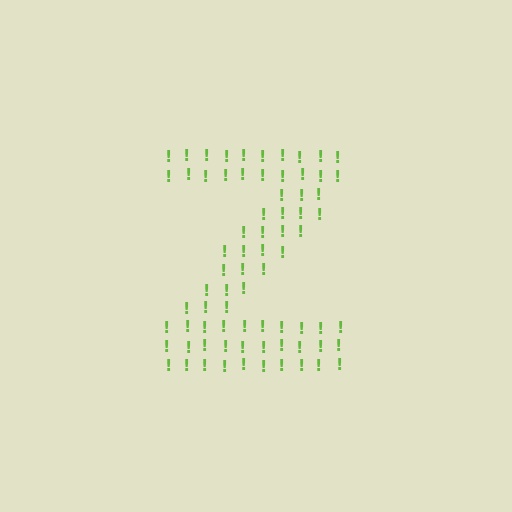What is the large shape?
The large shape is the letter Z.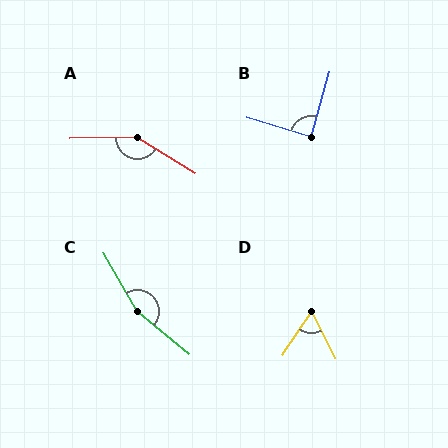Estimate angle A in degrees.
Approximately 147 degrees.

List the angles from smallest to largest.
D (60°), B (88°), A (147°), C (160°).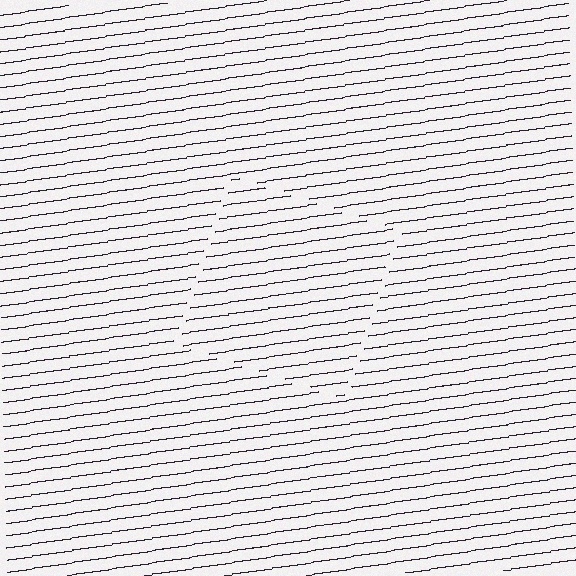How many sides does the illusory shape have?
4 sides — the line-ends trace a square.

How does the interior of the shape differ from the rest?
The interior of the shape contains the same grating, shifted by half a period — the contour is defined by the phase discontinuity where line-ends from the inner and outer gratings abut.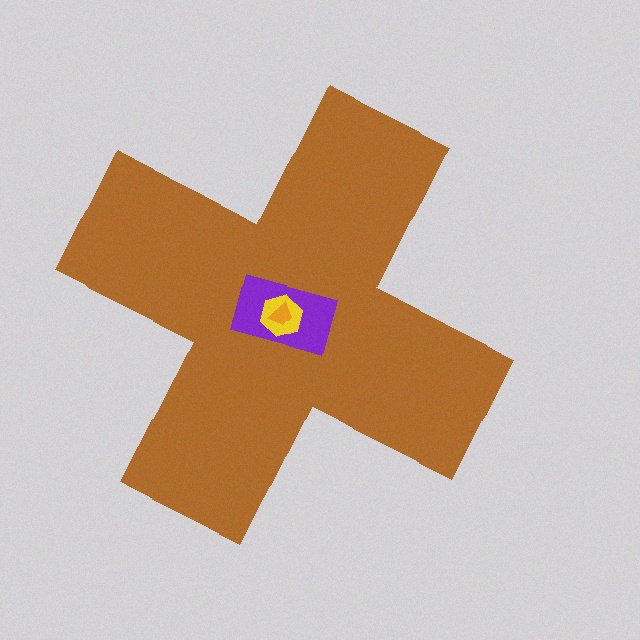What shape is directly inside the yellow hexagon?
The orange trapezoid.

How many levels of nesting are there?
4.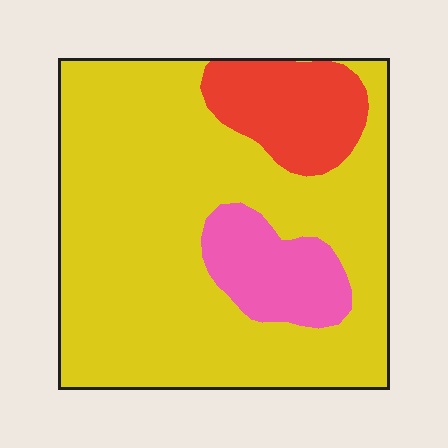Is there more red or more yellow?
Yellow.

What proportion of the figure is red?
Red takes up about one eighth (1/8) of the figure.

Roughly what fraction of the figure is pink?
Pink takes up about one eighth (1/8) of the figure.